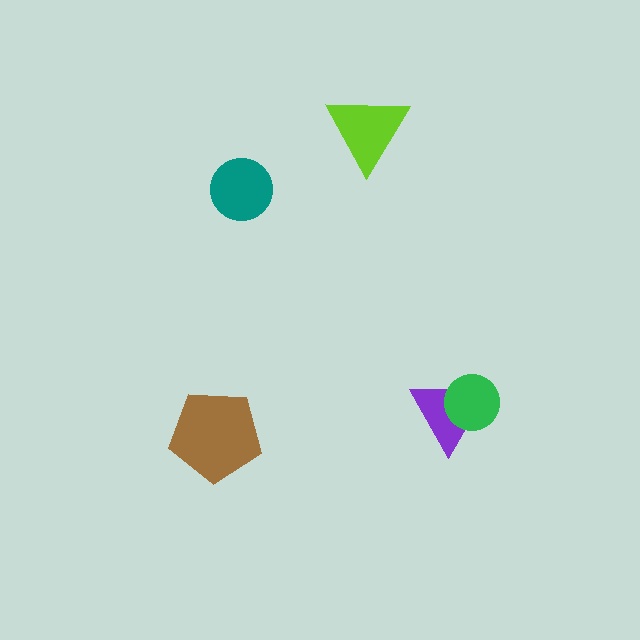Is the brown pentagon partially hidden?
No, no other shape covers it.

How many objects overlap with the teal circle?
0 objects overlap with the teal circle.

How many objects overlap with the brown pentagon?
0 objects overlap with the brown pentagon.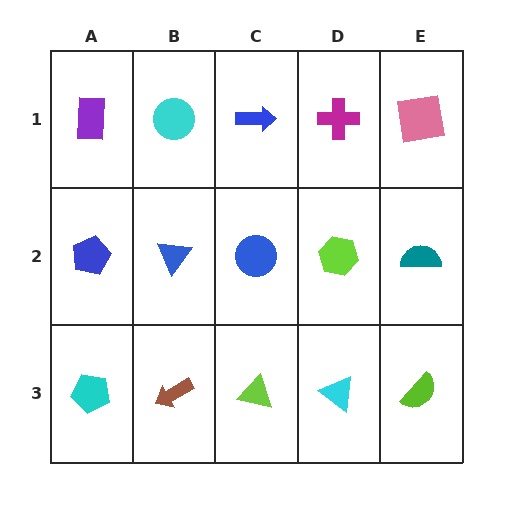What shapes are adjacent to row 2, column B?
A cyan circle (row 1, column B), a brown arrow (row 3, column B), a blue pentagon (row 2, column A), a blue circle (row 2, column C).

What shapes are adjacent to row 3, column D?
A lime hexagon (row 2, column D), a lime triangle (row 3, column C), a lime semicircle (row 3, column E).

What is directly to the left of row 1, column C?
A cyan circle.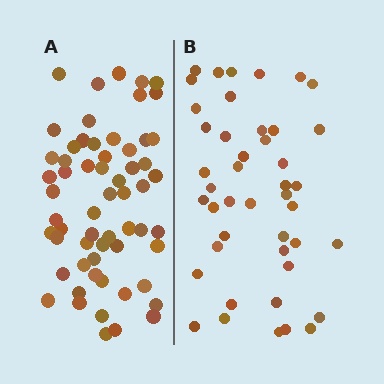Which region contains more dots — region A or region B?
Region A (the left region) has more dots.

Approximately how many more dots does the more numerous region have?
Region A has approximately 15 more dots than region B.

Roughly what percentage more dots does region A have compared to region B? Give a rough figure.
About 35% more.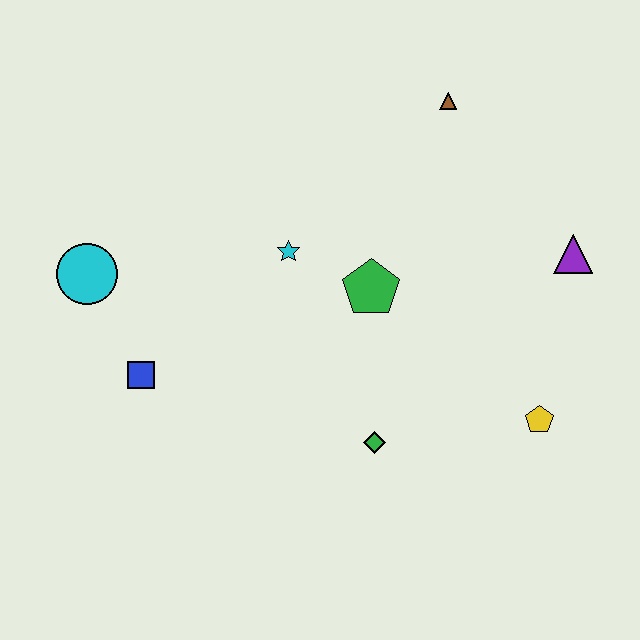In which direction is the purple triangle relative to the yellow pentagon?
The purple triangle is above the yellow pentagon.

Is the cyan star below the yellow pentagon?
No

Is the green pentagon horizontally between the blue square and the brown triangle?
Yes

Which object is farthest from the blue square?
The purple triangle is farthest from the blue square.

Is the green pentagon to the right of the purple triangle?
No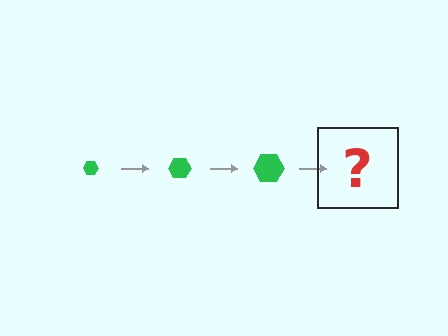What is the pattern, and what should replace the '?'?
The pattern is that the hexagon gets progressively larger each step. The '?' should be a green hexagon, larger than the previous one.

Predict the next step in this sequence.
The next step is a green hexagon, larger than the previous one.